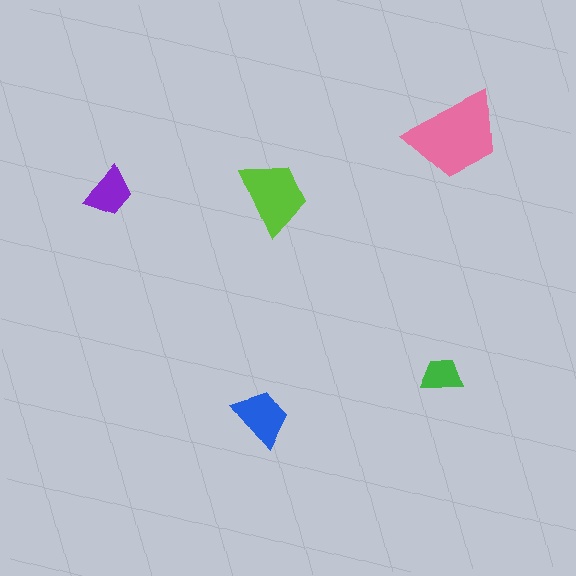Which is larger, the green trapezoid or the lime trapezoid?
The lime one.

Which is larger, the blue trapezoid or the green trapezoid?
The blue one.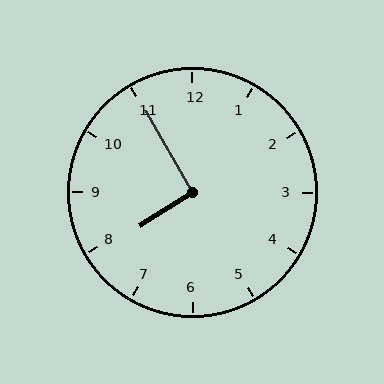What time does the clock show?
7:55.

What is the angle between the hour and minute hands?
Approximately 92 degrees.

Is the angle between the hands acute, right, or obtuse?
It is right.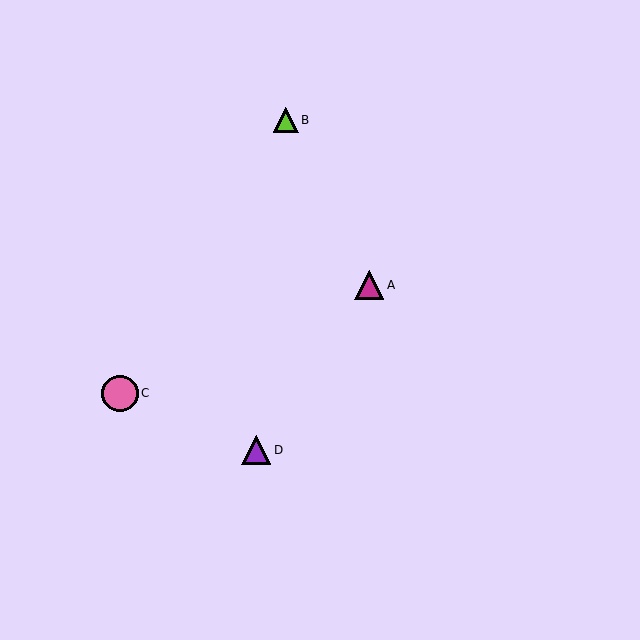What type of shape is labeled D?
Shape D is a purple triangle.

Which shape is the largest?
The pink circle (labeled C) is the largest.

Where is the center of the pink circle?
The center of the pink circle is at (120, 394).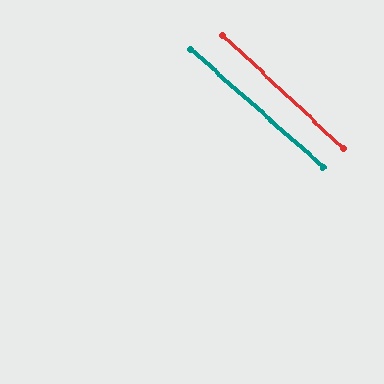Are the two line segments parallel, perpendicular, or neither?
Parallel — their directions differ by only 1.8°.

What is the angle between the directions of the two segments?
Approximately 2 degrees.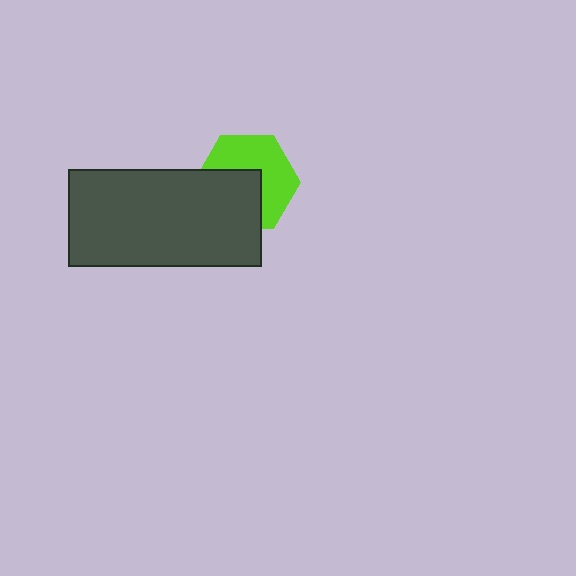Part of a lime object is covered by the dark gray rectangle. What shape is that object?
It is a hexagon.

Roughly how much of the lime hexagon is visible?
About half of it is visible (roughly 55%).